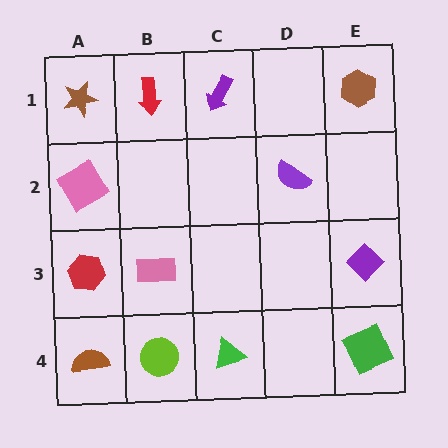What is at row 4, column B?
A lime circle.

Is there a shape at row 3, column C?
No, that cell is empty.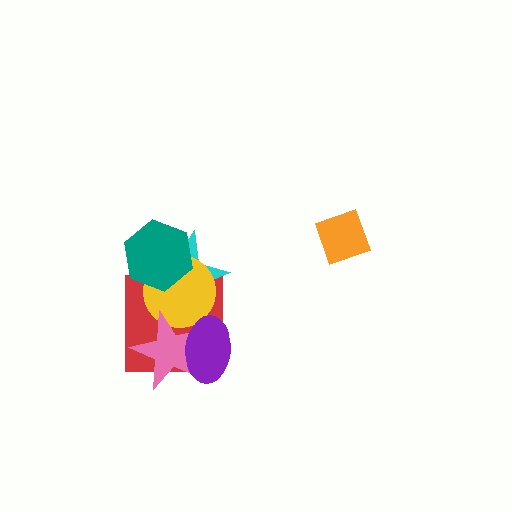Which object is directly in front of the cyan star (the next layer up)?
The yellow circle is directly in front of the cyan star.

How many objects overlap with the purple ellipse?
2 objects overlap with the purple ellipse.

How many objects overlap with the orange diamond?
0 objects overlap with the orange diamond.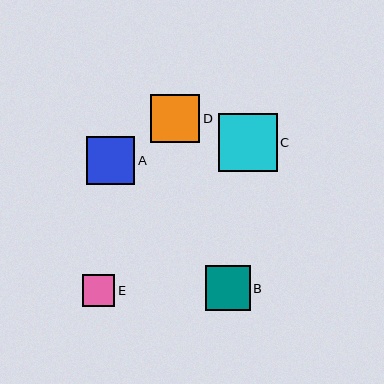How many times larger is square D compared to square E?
Square D is approximately 1.5 times the size of square E.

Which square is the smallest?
Square E is the smallest with a size of approximately 32 pixels.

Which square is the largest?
Square C is the largest with a size of approximately 59 pixels.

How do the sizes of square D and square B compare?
Square D and square B are approximately the same size.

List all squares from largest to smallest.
From largest to smallest: C, D, A, B, E.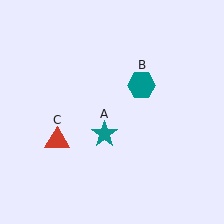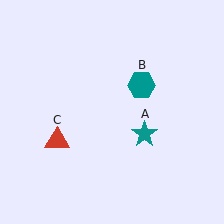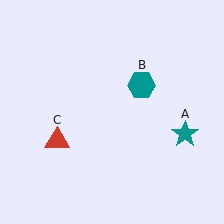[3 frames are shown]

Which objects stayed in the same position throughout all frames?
Teal hexagon (object B) and red triangle (object C) remained stationary.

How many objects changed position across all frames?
1 object changed position: teal star (object A).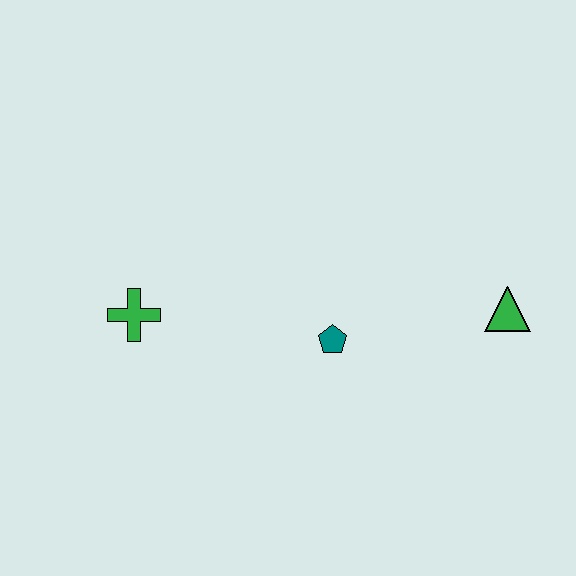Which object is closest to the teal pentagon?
The green triangle is closest to the teal pentagon.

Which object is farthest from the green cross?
The green triangle is farthest from the green cross.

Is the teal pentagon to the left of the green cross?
No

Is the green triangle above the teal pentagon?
Yes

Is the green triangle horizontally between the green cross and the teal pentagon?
No